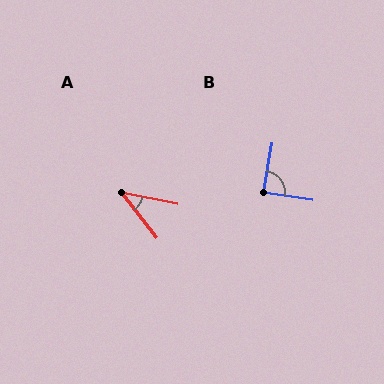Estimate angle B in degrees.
Approximately 89 degrees.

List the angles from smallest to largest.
A (40°), B (89°).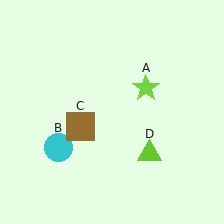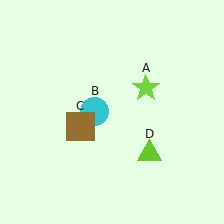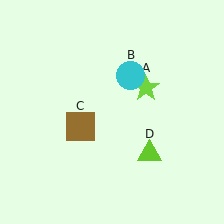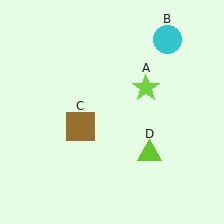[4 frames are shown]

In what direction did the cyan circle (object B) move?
The cyan circle (object B) moved up and to the right.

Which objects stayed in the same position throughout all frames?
Lime star (object A) and brown square (object C) and lime triangle (object D) remained stationary.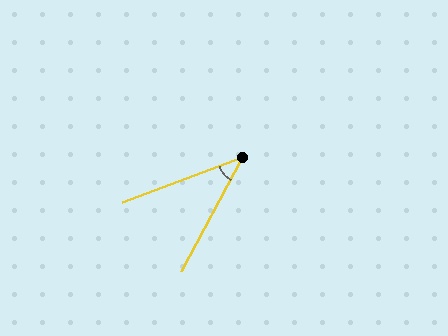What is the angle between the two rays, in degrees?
Approximately 41 degrees.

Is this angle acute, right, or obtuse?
It is acute.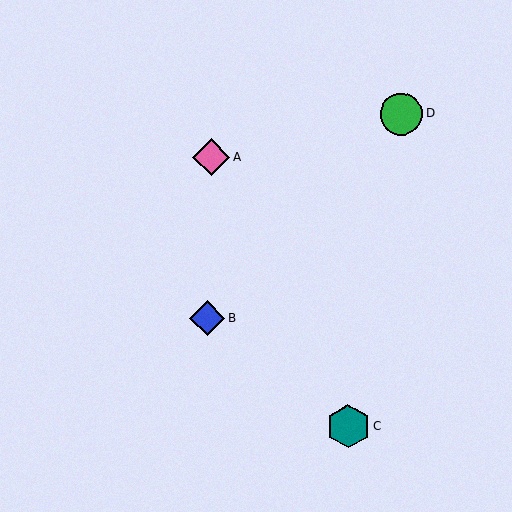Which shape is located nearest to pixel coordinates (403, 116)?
The green circle (labeled D) at (401, 114) is nearest to that location.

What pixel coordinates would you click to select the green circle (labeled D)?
Click at (401, 114) to select the green circle D.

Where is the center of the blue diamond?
The center of the blue diamond is at (207, 318).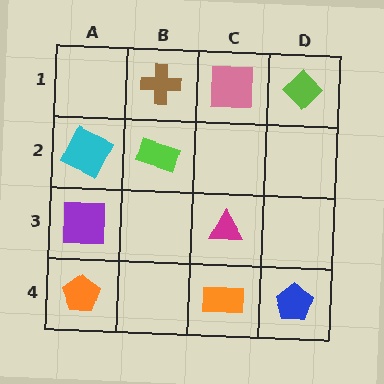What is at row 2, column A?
A cyan square.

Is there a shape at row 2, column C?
No, that cell is empty.